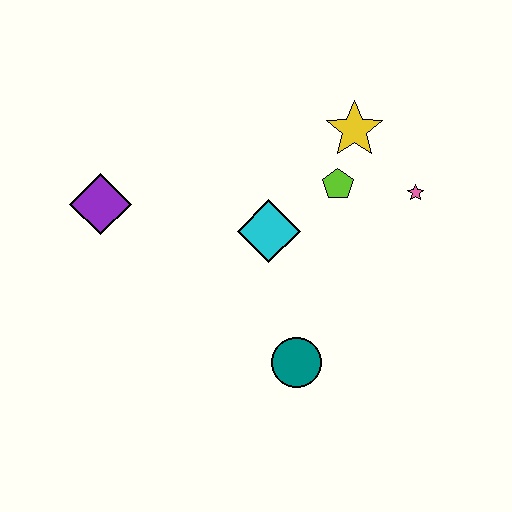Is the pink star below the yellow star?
Yes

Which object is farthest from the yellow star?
The purple diamond is farthest from the yellow star.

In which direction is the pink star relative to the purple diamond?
The pink star is to the right of the purple diamond.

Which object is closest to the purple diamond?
The cyan diamond is closest to the purple diamond.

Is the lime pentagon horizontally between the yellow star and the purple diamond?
Yes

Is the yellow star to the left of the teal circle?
No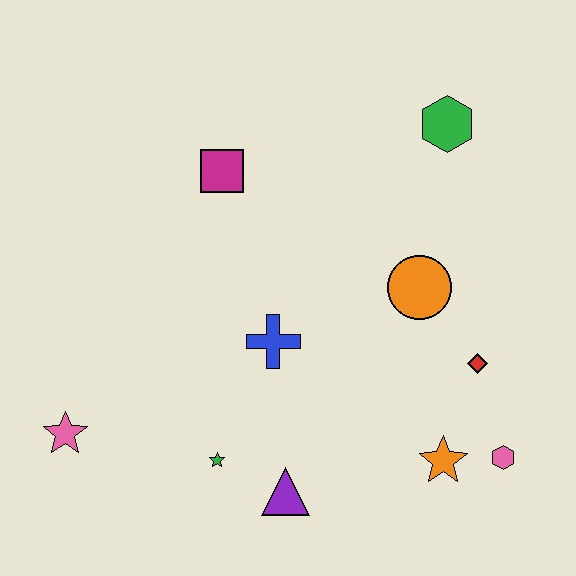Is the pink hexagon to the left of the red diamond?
No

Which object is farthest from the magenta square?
The pink hexagon is farthest from the magenta square.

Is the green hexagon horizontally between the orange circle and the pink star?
No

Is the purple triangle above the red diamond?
No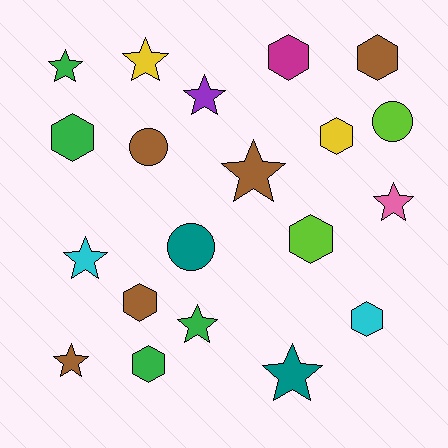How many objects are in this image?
There are 20 objects.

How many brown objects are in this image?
There are 5 brown objects.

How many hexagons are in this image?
There are 8 hexagons.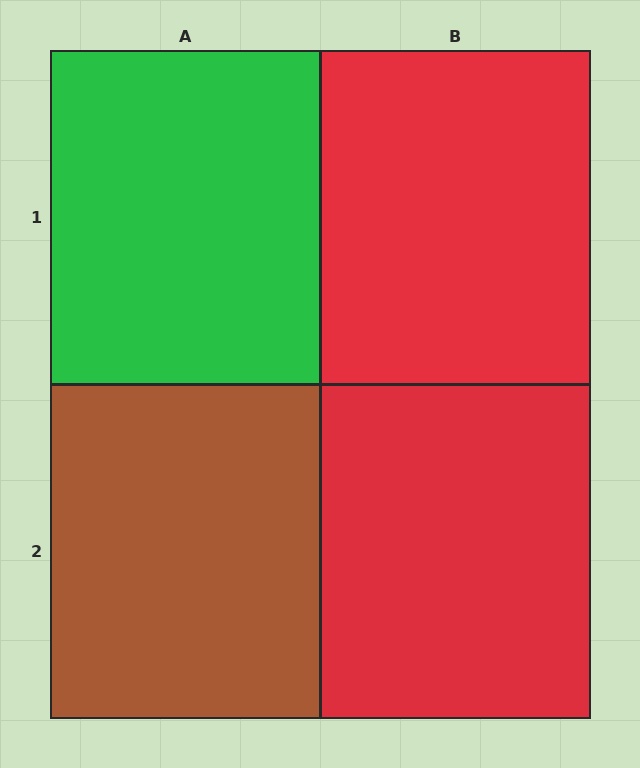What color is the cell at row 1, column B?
Red.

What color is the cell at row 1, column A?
Green.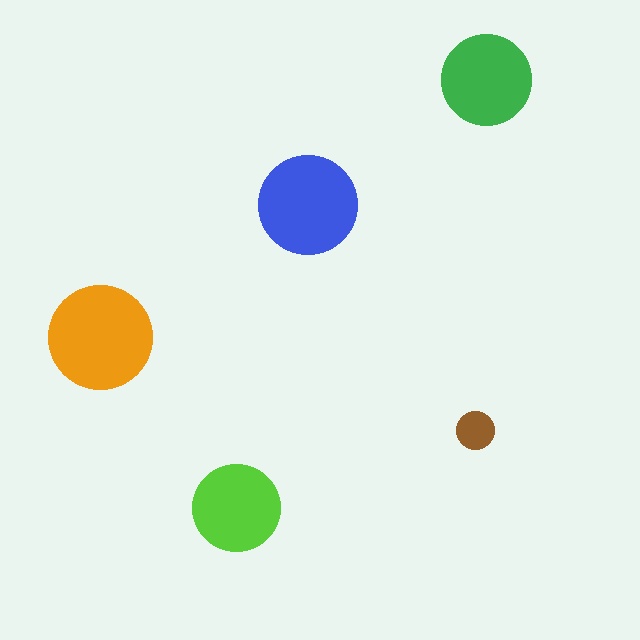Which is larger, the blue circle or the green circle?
The blue one.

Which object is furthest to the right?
The green circle is rightmost.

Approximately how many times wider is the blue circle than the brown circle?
About 2.5 times wider.